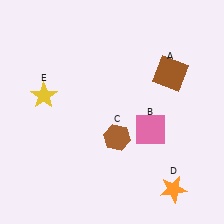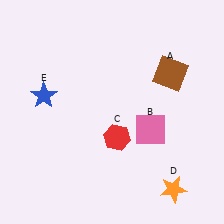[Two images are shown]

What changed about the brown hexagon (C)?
In Image 1, C is brown. In Image 2, it changed to red.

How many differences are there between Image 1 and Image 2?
There are 2 differences between the two images.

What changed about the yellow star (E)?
In Image 1, E is yellow. In Image 2, it changed to blue.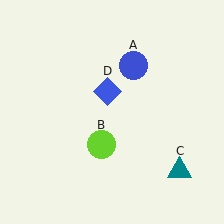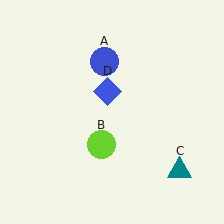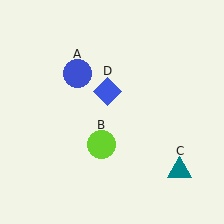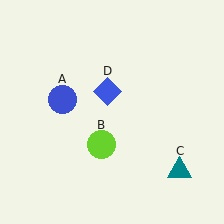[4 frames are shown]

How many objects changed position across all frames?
1 object changed position: blue circle (object A).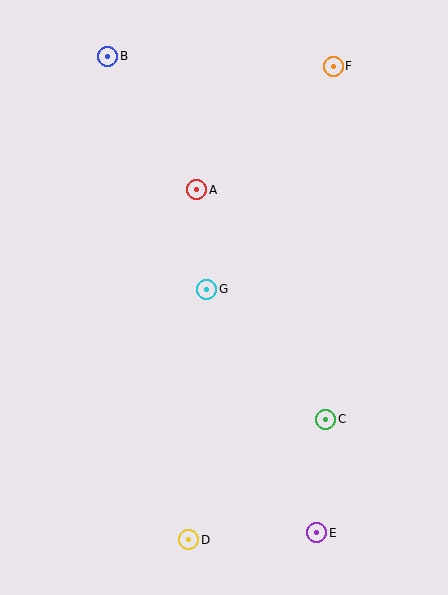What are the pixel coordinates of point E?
Point E is at (317, 533).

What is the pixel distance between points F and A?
The distance between F and A is 184 pixels.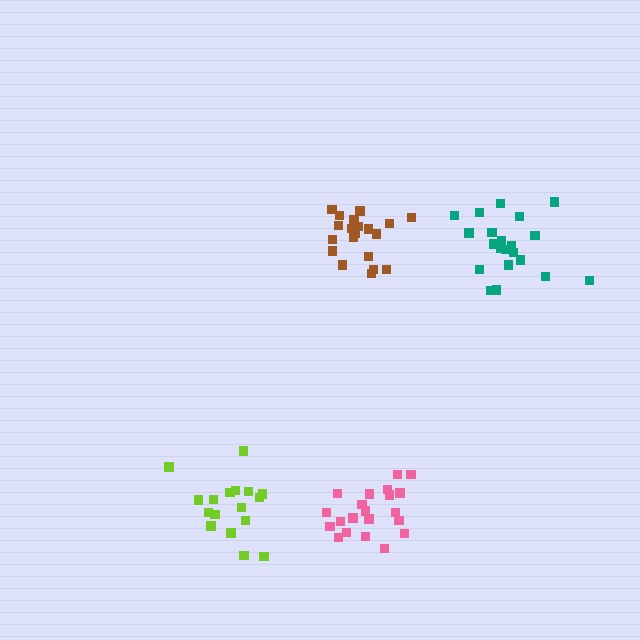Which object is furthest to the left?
The lime cluster is leftmost.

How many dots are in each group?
Group 1: 20 dots, Group 2: 21 dots, Group 3: 21 dots, Group 4: 17 dots (79 total).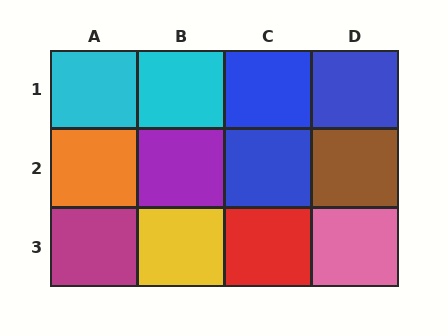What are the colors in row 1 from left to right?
Cyan, cyan, blue, blue.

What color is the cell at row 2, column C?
Blue.